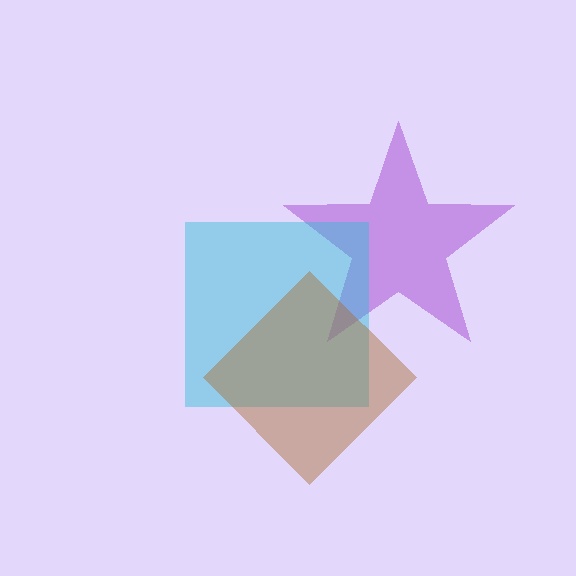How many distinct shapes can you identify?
There are 3 distinct shapes: a purple star, a cyan square, a brown diamond.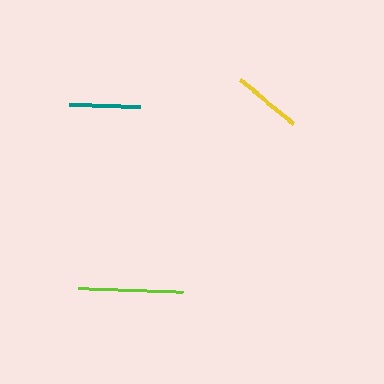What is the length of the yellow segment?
The yellow segment is approximately 69 pixels long.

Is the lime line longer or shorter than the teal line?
The lime line is longer than the teal line.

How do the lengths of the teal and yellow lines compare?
The teal and yellow lines are approximately the same length.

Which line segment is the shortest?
The yellow line is the shortest at approximately 69 pixels.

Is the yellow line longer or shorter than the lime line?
The lime line is longer than the yellow line.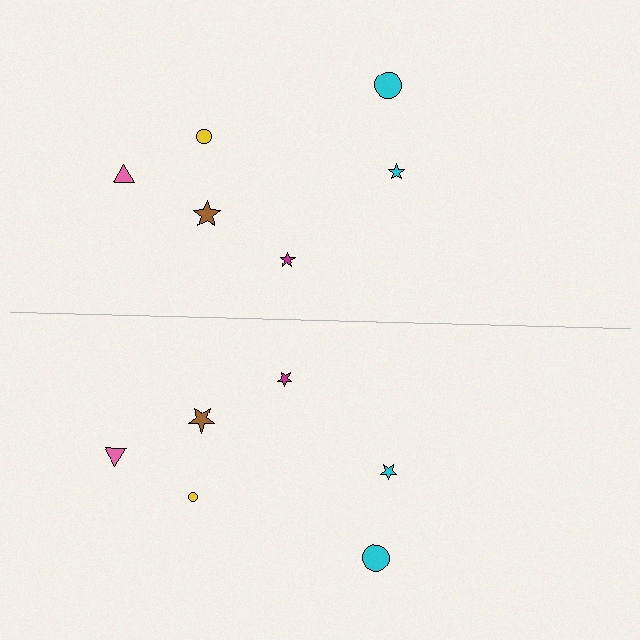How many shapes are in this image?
There are 12 shapes in this image.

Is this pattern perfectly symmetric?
No, the pattern is not perfectly symmetric. The yellow circle on the bottom side has a different size than its mirror counterpart.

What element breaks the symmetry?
The yellow circle on the bottom side has a different size than its mirror counterpart.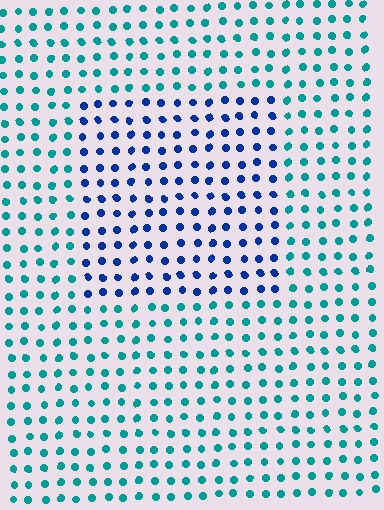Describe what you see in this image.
The image is filled with small teal elements in a uniform arrangement. A rectangle-shaped region is visible where the elements are tinted to a slightly different hue, forming a subtle color boundary.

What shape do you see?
I see a rectangle.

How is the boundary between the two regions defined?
The boundary is defined purely by a slight shift in hue (about 45 degrees). Spacing, size, and orientation are identical on both sides.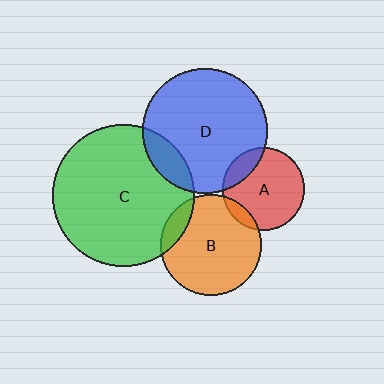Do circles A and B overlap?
Yes.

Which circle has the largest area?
Circle C (green).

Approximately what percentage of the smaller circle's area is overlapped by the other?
Approximately 10%.